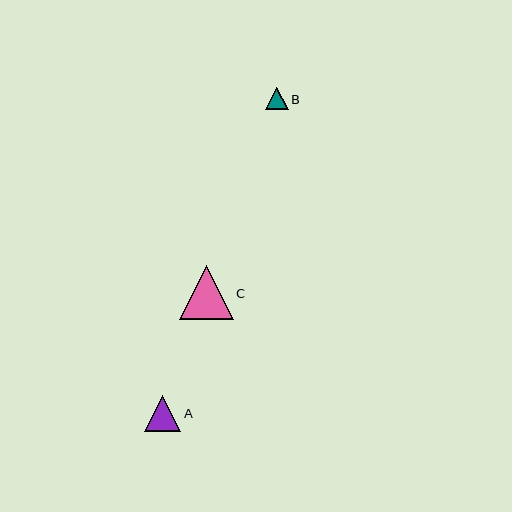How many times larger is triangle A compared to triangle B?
Triangle A is approximately 1.6 times the size of triangle B.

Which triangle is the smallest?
Triangle B is the smallest with a size of approximately 23 pixels.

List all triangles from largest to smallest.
From largest to smallest: C, A, B.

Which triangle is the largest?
Triangle C is the largest with a size of approximately 54 pixels.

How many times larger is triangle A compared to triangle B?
Triangle A is approximately 1.6 times the size of triangle B.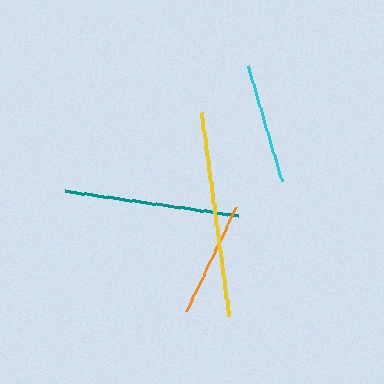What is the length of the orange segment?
The orange segment is approximately 116 pixels long.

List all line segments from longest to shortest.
From longest to shortest: yellow, teal, cyan, orange.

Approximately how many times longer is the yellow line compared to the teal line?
The yellow line is approximately 1.2 times the length of the teal line.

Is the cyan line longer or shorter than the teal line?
The teal line is longer than the cyan line.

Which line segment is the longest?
The yellow line is the longest at approximately 205 pixels.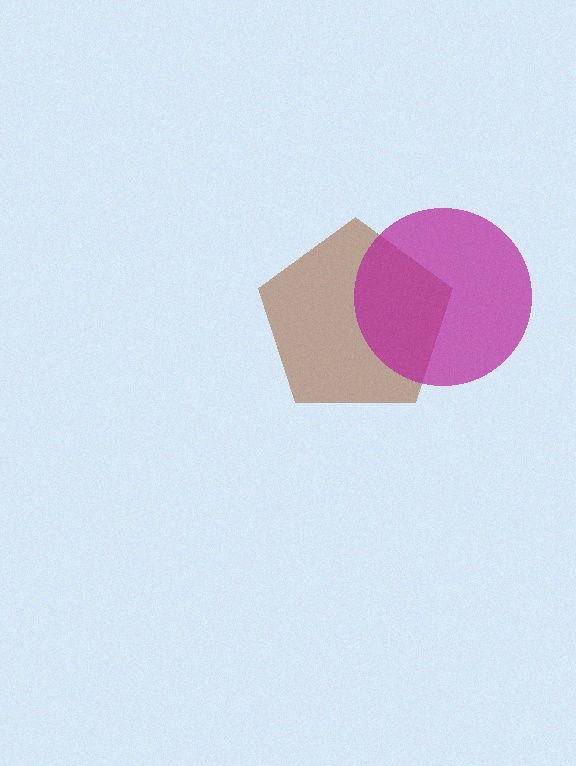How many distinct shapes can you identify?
There are 2 distinct shapes: a brown pentagon, a magenta circle.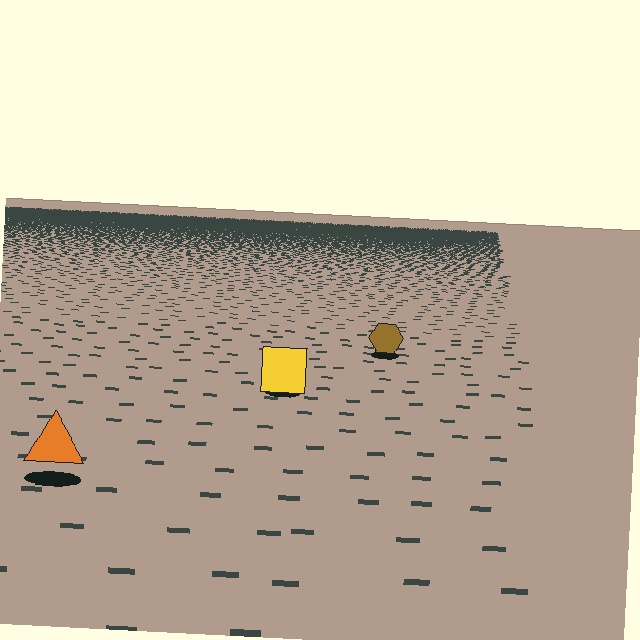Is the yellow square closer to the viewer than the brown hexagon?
Yes. The yellow square is closer — you can tell from the texture gradient: the ground texture is coarser near it.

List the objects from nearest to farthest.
From nearest to farthest: the orange triangle, the yellow square, the brown hexagon.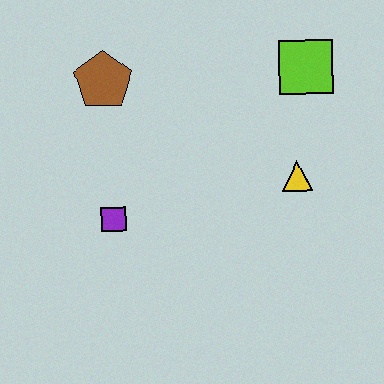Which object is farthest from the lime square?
The purple square is farthest from the lime square.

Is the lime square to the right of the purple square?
Yes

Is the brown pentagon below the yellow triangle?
No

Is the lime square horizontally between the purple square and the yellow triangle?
No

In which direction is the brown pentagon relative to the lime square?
The brown pentagon is to the left of the lime square.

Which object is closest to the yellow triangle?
The lime square is closest to the yellow triangle.